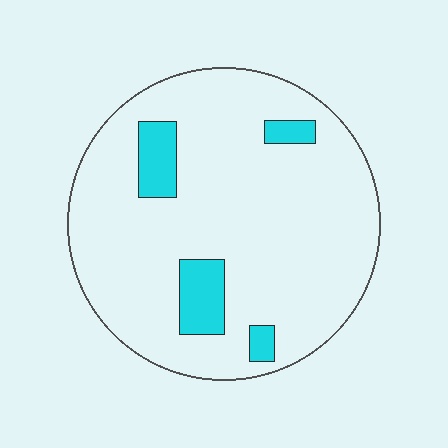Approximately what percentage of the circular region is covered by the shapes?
Approximately 10%.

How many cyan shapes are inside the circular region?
4.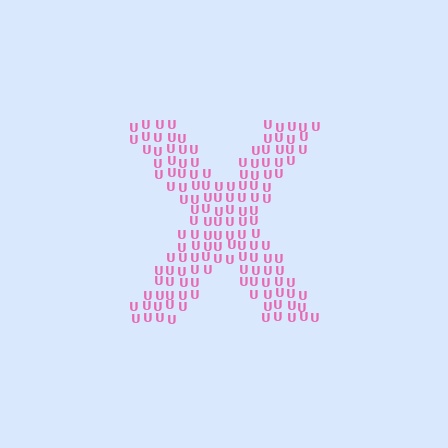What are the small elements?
The small elements are letter U's.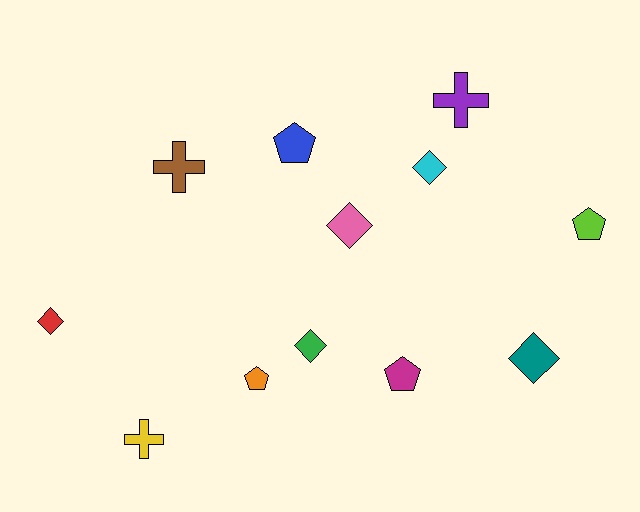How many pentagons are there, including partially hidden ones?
There are 4 pentagons.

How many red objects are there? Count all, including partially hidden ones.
There is 1 red object.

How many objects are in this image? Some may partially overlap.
There are 12 objects.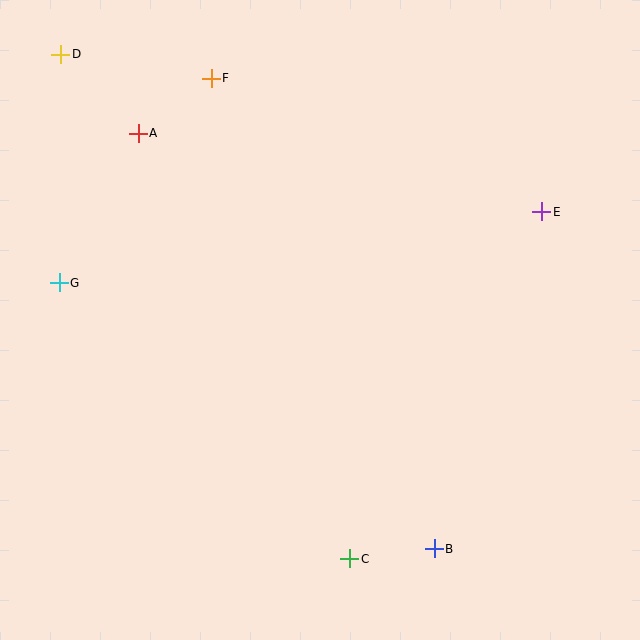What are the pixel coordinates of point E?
Point E is at (542, 212).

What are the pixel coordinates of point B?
Point B is at (434, 549).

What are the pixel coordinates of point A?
Point A is at (138, 133).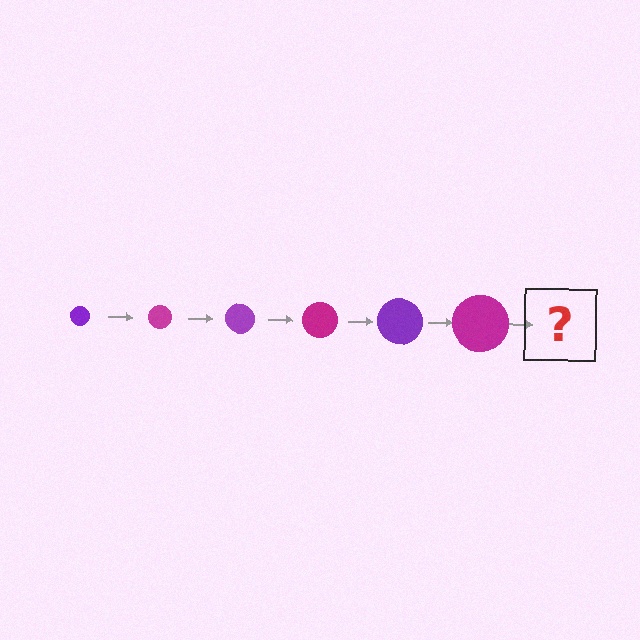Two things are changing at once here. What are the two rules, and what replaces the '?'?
The two rules are that the circle grows larger each step and the color cycles through purple and magenta. The '?' should be a purple circle, larger than the previous one.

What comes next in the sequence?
The next element should be a purple circle, larger than the previous one.